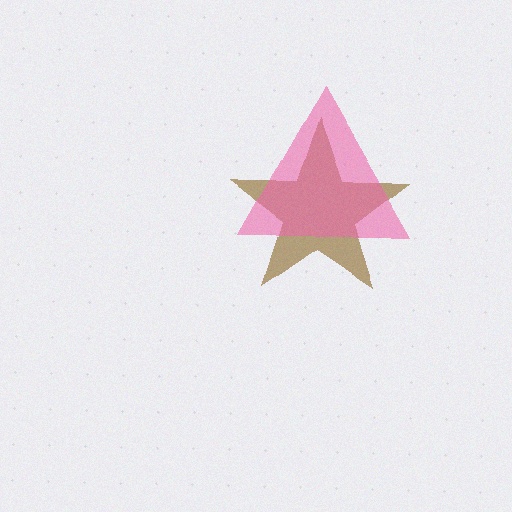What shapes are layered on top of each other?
The layered shapes are: a brown star, a pink triangle.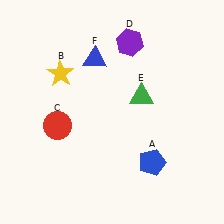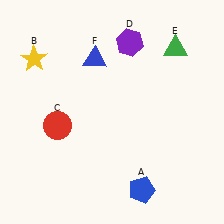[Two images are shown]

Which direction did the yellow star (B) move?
The yellow star (B) moved left.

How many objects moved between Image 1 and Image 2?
3 objects moved between the two images.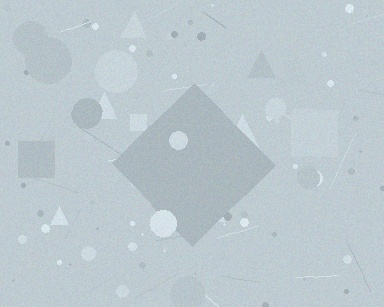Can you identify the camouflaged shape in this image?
The camouflaged shape is a diamond.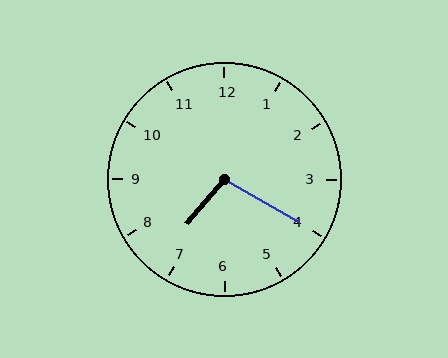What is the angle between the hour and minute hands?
Approximately 100 degrees.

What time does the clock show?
7:20.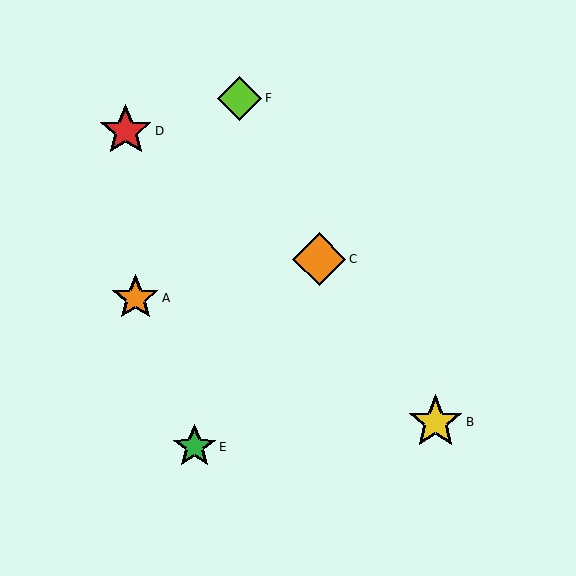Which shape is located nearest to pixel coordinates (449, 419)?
The yellow star (labeled B) at (435, 422) is nearest to that location.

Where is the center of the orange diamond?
The center of the orange diamond is at (319, 259).